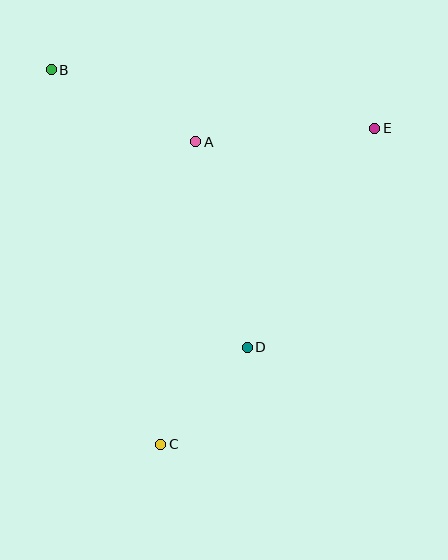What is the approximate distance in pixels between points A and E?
The distance between A and E is approximately 180 pixels.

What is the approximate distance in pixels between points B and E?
The distance between B and E is approximately 329 pixels.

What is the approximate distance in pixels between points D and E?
The distance between D and E is approximately 253 pixels.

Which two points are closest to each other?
Points C and D are closest to each other.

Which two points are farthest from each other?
Points B and C are farthest from each other.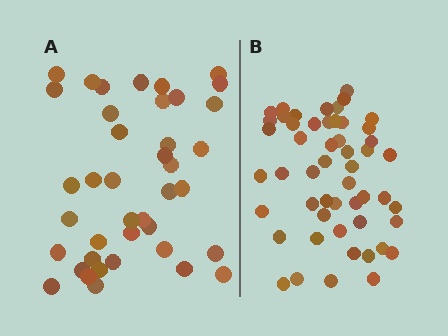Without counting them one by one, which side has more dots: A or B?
Region B (the right region) has more dots.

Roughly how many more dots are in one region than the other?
Region B has roughly 12 or so more dots than region A.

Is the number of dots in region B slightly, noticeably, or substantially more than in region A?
Region B has noticeably more, but not dramatically so. The ratio is roughly 1.3 to 1.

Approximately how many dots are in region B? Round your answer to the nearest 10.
About 50 dots. (The exact count is 52, which rounds to 50.)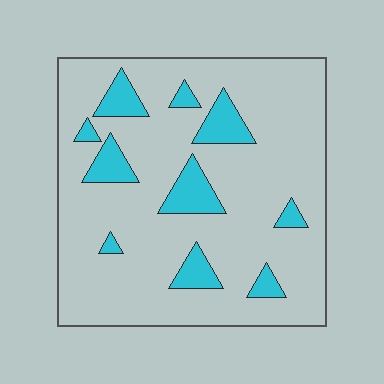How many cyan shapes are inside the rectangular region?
10.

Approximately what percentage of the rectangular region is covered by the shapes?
Approximately 15%.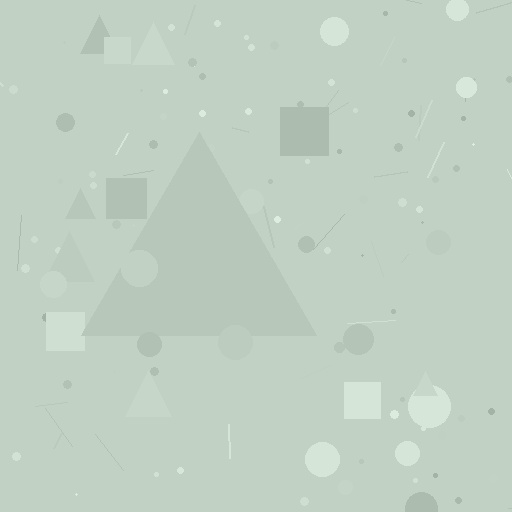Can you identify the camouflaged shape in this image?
The camouflaged shape is a triangle.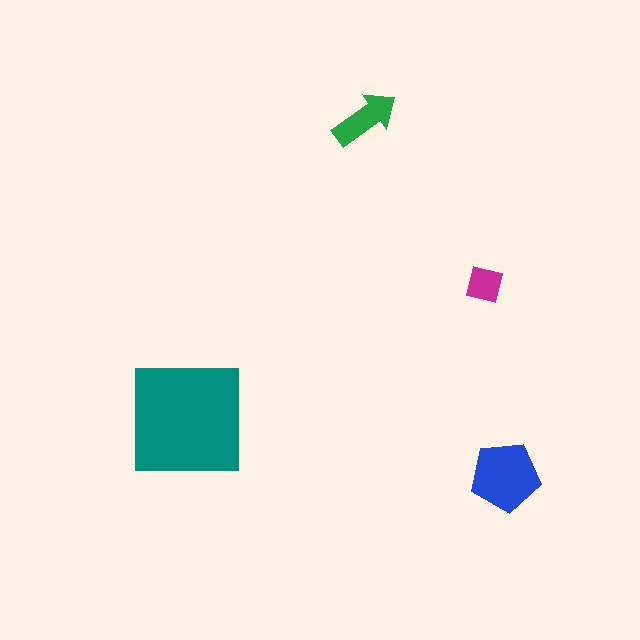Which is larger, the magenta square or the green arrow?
The green arrow.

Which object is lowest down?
The blue pentagon is bottommost.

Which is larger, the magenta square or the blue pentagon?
The blue pentagon.